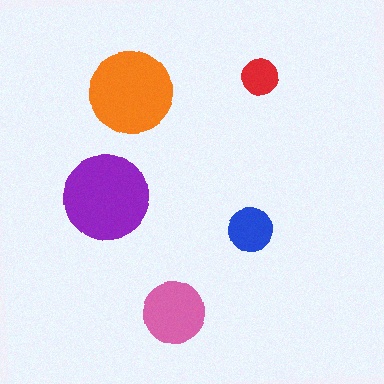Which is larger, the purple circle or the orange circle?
The purple one.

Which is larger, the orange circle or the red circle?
The orange one.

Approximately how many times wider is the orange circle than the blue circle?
About 2 times wider.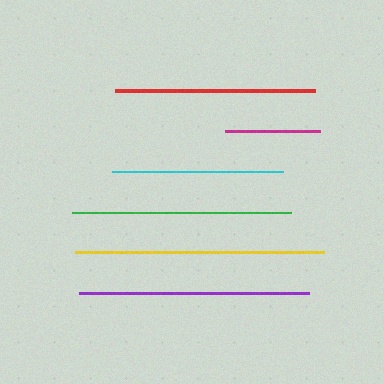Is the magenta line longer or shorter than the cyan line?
The cyan line is longer than the magenta line.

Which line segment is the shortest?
The magenta line is the shortest at approximately 95 pixels.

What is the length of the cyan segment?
The cyan segment is approximately 171 pixels long.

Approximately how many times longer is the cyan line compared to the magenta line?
The cyan line is approximately 1.8 times the length of the magenta line.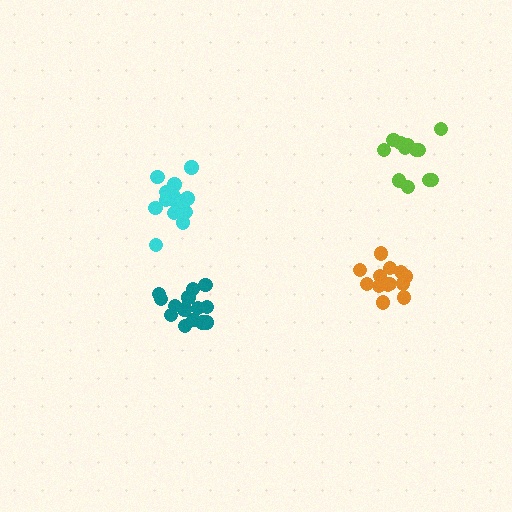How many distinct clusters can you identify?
There are 4 distinct clusters.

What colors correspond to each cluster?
The clusters are colored: orange, lime, cyan, teal.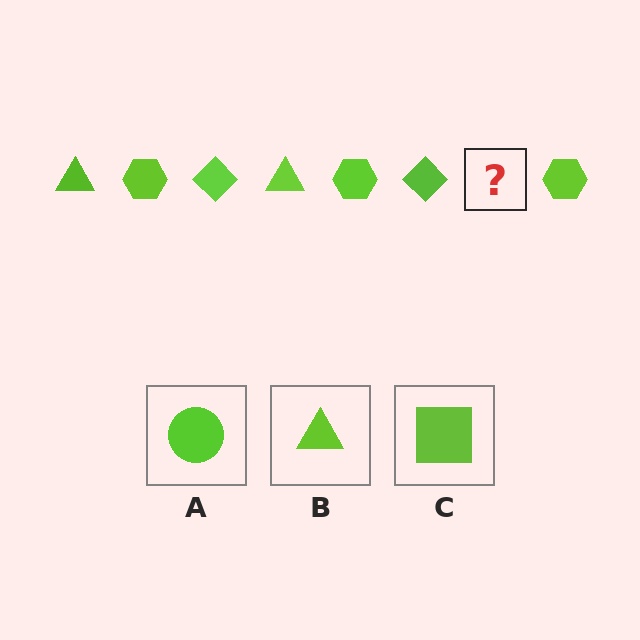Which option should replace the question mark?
Option B.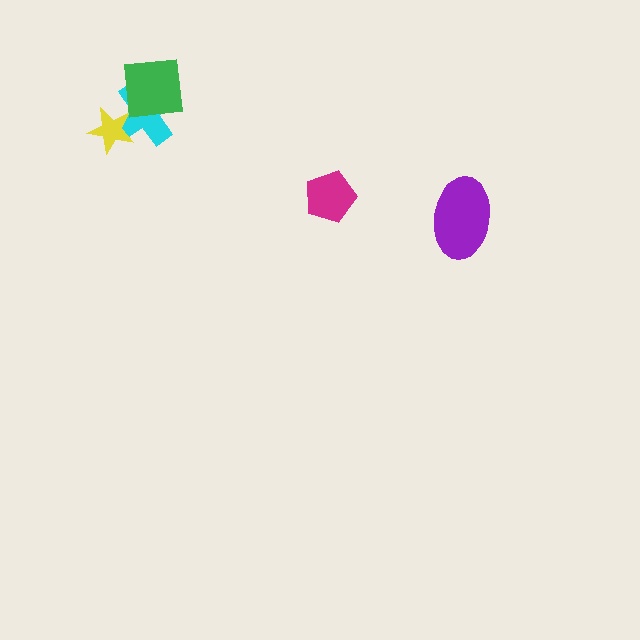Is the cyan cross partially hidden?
Yes, it is partially covered by another shape.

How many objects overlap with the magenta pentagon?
0 objects overlap with the magenta pentagon.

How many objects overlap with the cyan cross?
2 objects overlap with the cyan cross.